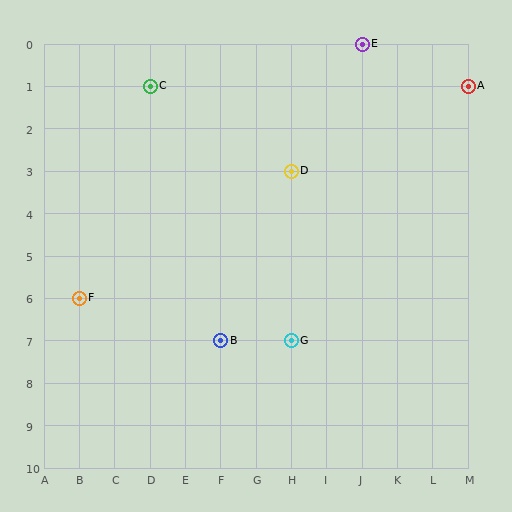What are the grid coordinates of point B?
Point B is at grid coordinates (F, 7).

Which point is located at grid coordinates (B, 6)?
Point F is at (B, 6).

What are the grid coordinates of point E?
Point E is at grid coordinates (J, 0).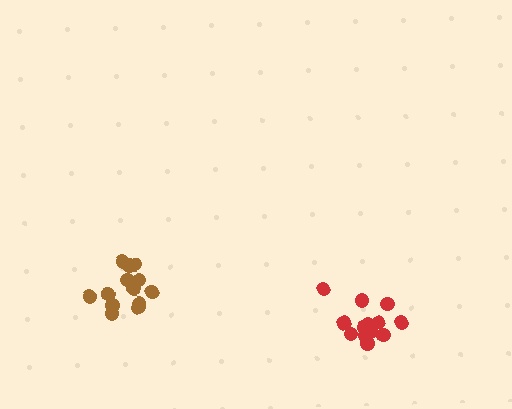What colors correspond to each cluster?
The clusters are colored: red, brown.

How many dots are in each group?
Group 1: 13 dots, Group 2: 13 dots (26 total).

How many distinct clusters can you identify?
There are 2 distinct clusters.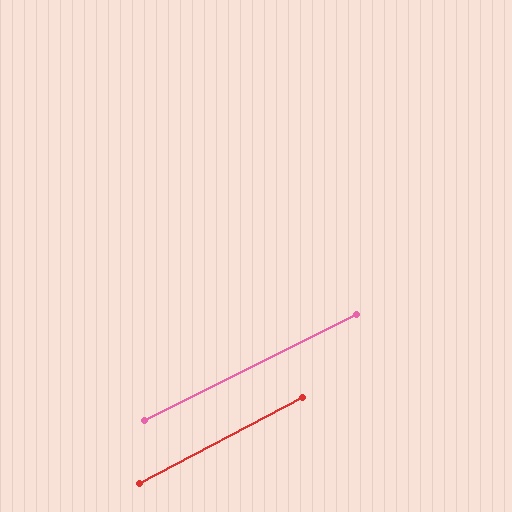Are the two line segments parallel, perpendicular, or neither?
Parallel — their directions differ by only 1.4°.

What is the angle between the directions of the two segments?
Approximately 1 degree.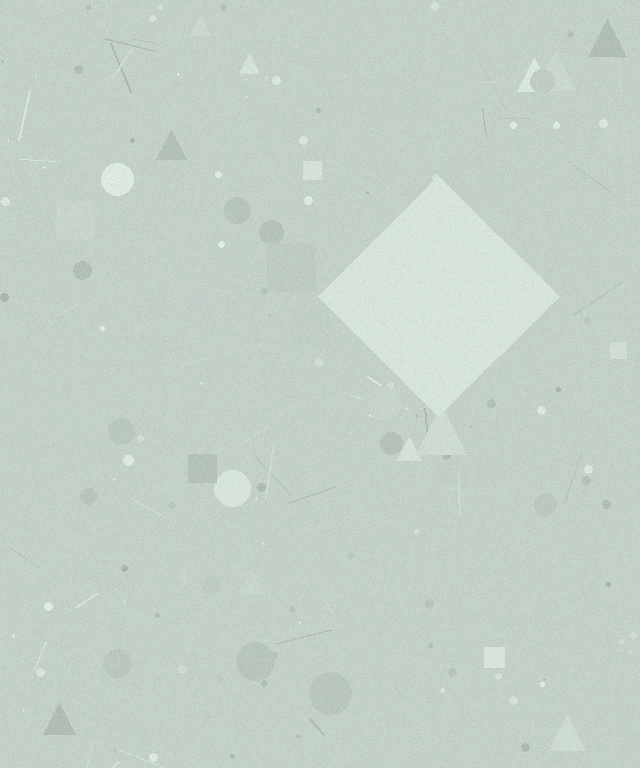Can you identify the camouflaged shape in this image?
The camouflaged shape is a diamond.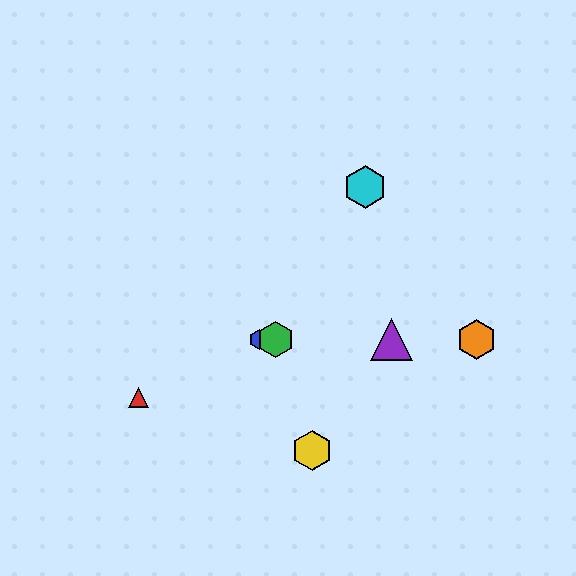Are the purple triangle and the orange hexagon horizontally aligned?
Yes, both are at y≈339.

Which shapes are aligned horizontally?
The blue hexagon, the green hexagon, the purple triangle, the orange hexagon are aligned horizontally.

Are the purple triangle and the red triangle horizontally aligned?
No, the purple triangle is at y≈339 and the red triangle is at y≈397.